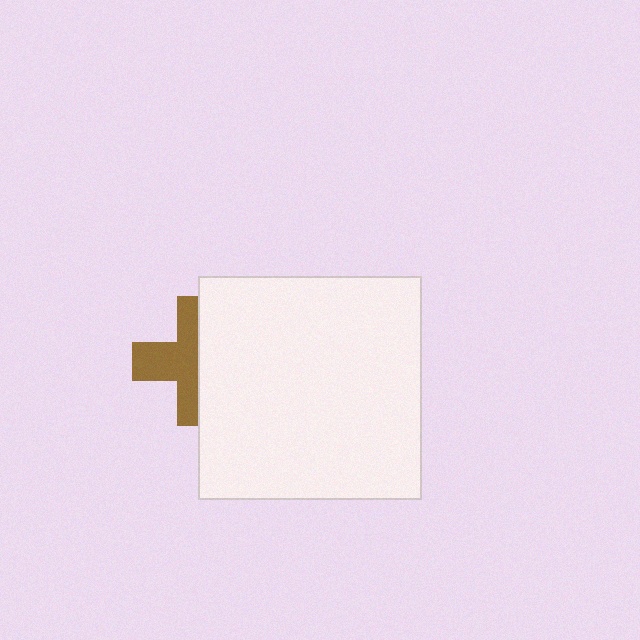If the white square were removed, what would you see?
You would see the complete brown cross.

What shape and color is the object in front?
The object in front is a white square.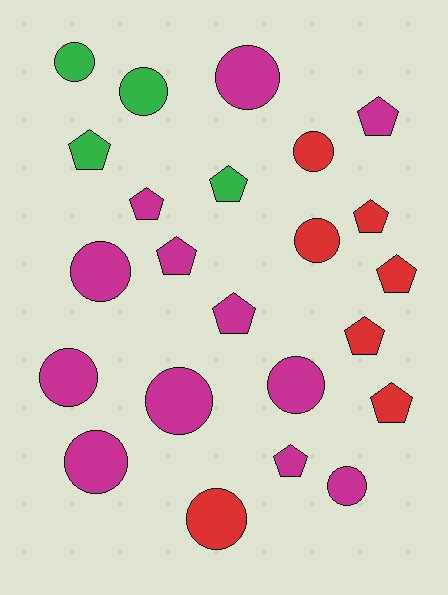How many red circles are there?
There are 3 red circles.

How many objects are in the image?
There are 23 objects.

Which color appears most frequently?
Magenta, with 12 objects.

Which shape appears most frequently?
Circle, with 12 objects.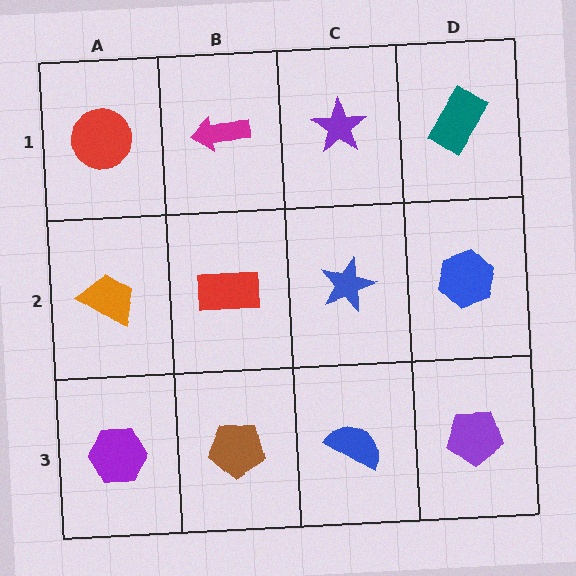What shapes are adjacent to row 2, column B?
A magenta arrow (row 1, column B), a brown pentagon (row 3, column B), an orange trapezoid (row 2, column A), a blue star (row 2, column C).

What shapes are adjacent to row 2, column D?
A teal rectangle (row 1, column D), a purple pentagon (row 3, column D), a blue star (row 2, column C).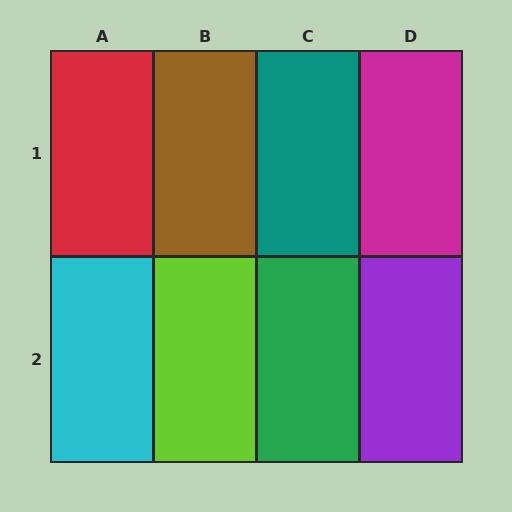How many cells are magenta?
1 cell is magenta.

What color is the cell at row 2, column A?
Cyan.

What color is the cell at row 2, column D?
Purple.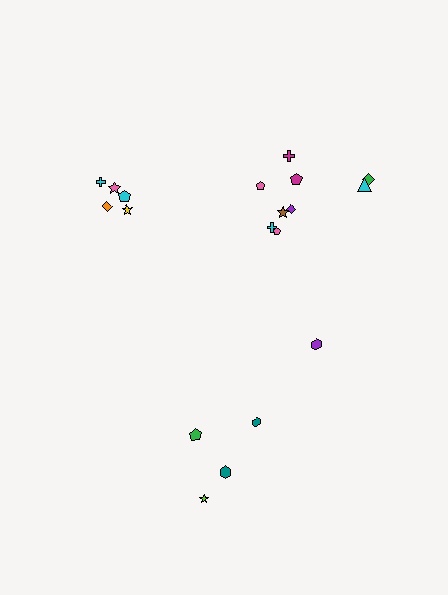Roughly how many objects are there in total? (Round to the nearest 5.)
Roughly 20 objects in total.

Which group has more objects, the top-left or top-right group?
The top-right group.